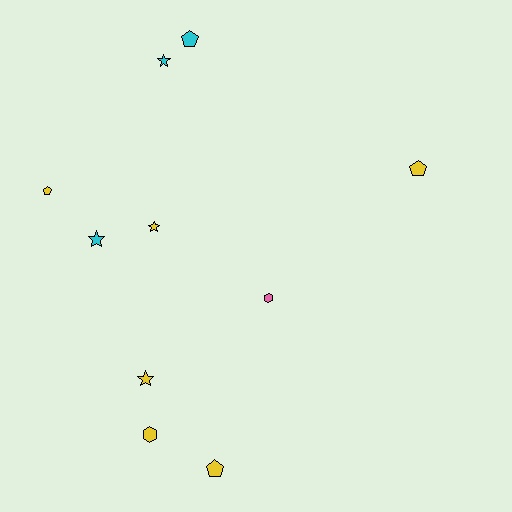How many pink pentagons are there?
There are no pink pentagons.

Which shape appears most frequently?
Star, with 4 objects.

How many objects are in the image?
There are 10 objects.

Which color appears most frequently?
Yellow, with 6 objects.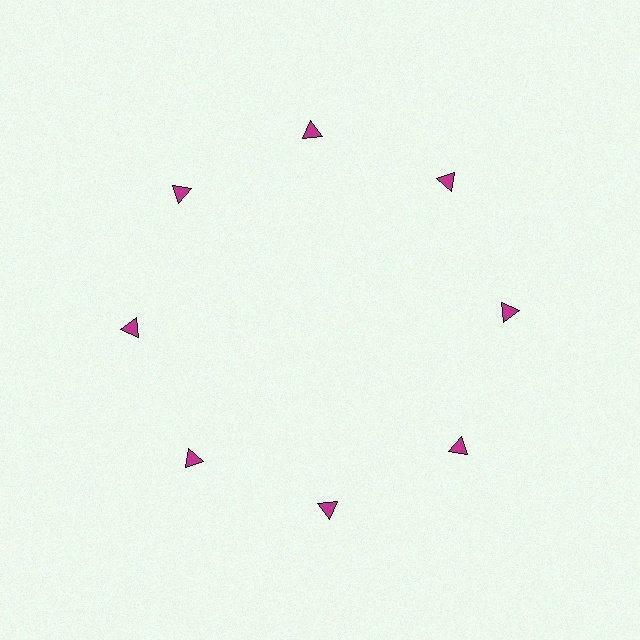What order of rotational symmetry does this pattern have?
This pattern has 8-fold rotational symmetry.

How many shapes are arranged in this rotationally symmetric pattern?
There are 8 shapes, arranged in 8 groups of 1.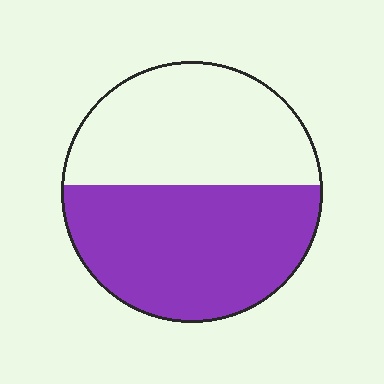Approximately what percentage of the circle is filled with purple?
Approximately 55%.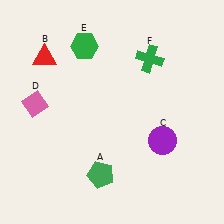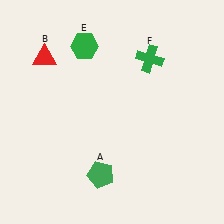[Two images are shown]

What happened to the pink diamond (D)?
The pink diamond (D) was removed in Image 2. It was in the top-left area of Image 1.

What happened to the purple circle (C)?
The purple circle (C) was removed in Image 2. It was in the bottom-right area of Image 1.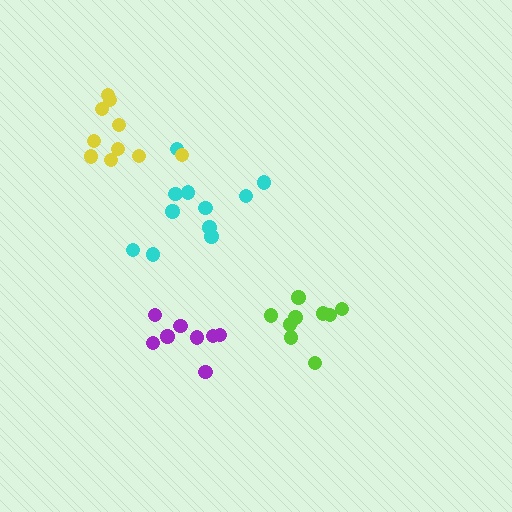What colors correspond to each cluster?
The clusters are colored: lime, purple, cyan, yellow.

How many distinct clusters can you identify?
There are 4 distinct clusters.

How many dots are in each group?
Group 1: 9 dots, Group 2: 8 dots, Group 3: 12 dots, Group 4: 10 dots (39 total).